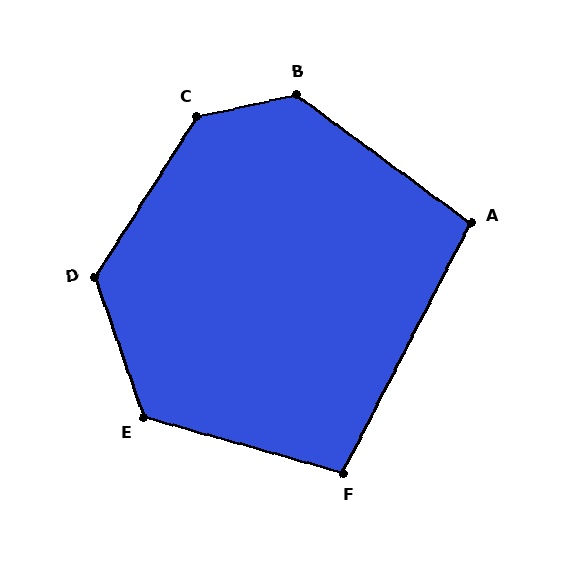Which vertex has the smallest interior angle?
A, at approximately 99 degrees.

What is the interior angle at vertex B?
Approximately 131 degrees (obtuse).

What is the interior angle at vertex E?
Approximately 125 degrees (obtuse).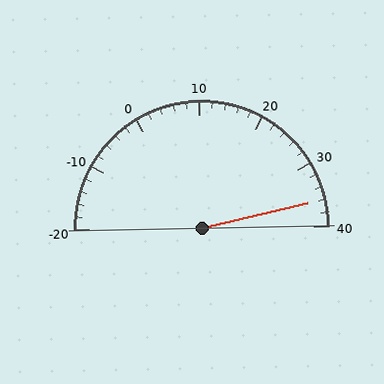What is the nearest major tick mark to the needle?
The nearest major tick mark is 40.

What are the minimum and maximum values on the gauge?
The gauge ranges from -20 to 40.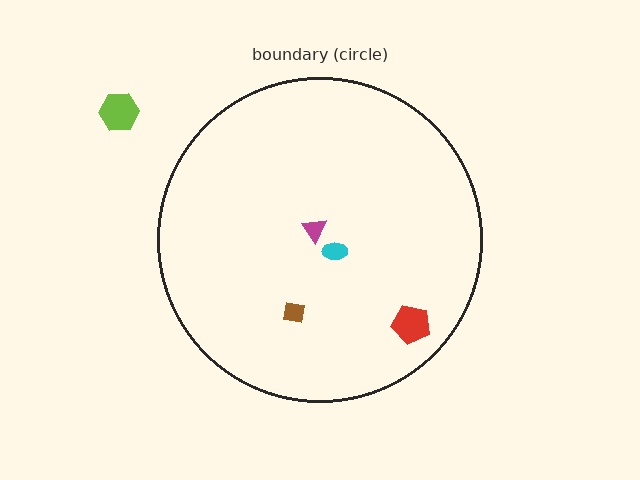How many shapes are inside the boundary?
4 inside, 1 outside.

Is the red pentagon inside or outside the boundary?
Inside.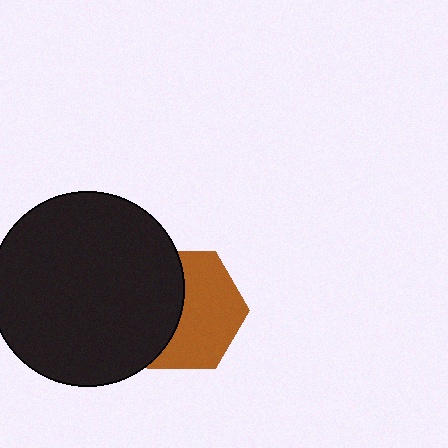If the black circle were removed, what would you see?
You would see the complete brown hexagon.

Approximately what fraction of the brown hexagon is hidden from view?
Roughly 44% of the brown hexagon is hidden behind the black circle.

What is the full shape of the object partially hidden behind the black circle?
The partially hidden object is a brown hexagon.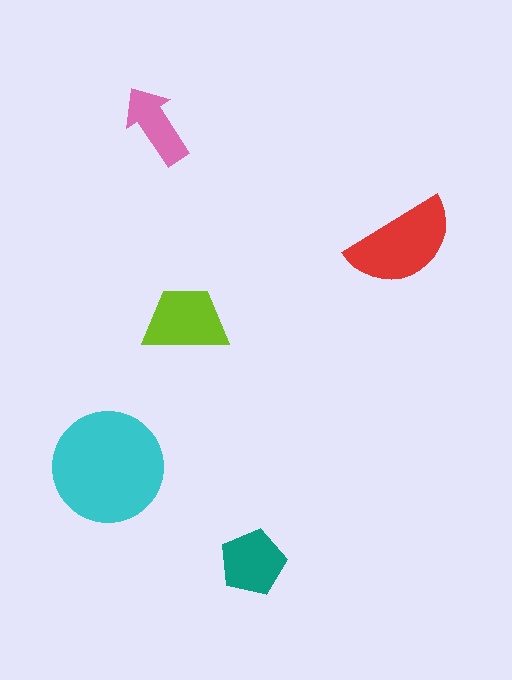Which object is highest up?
The pink arrow is topmost.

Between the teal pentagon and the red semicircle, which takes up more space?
The red semicircle.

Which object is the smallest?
The pink arrow.